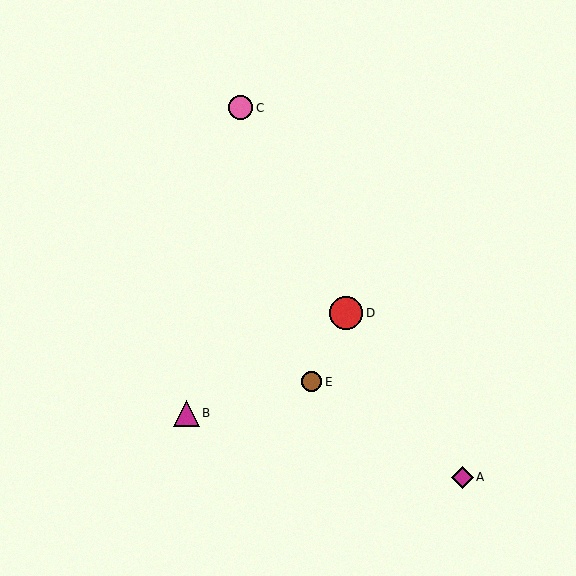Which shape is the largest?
The red circle (labeled D) is the largest.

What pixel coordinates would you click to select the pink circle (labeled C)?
Click at (241, 108) to select the pink circle C.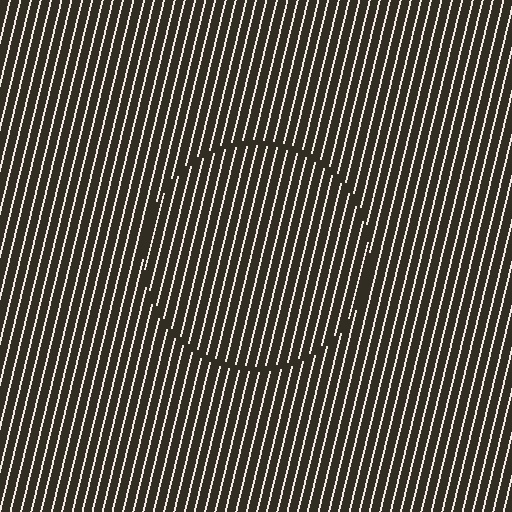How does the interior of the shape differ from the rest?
The interior of the shape contains the same grating, shifted by half a period — the contour is defined by the phase discontinuity where line-ends from the inner and outer gratings abut.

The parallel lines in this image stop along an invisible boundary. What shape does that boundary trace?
An illusory circle. The interior of the shape contains the same grating, shifted by half a period — the contour is defined by the phase discontinuity where line-ends from the inner and outer gratings abut.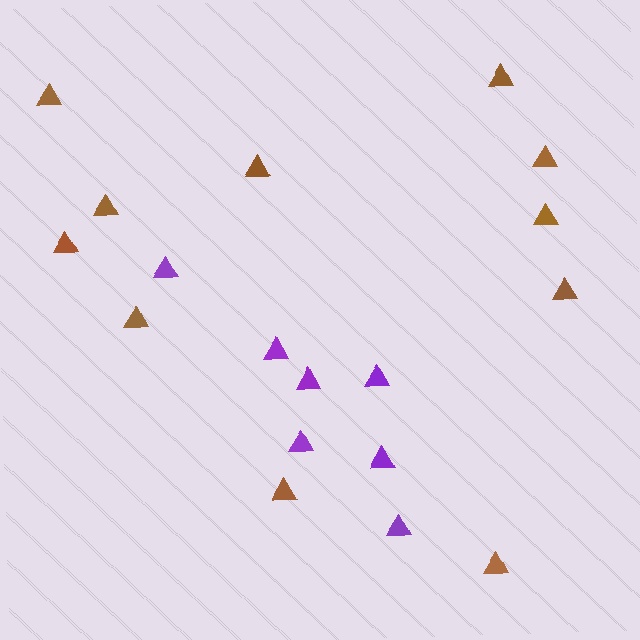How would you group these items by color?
There are 2 groups: one group of brown triangles (11) and one group of purple triangles (7).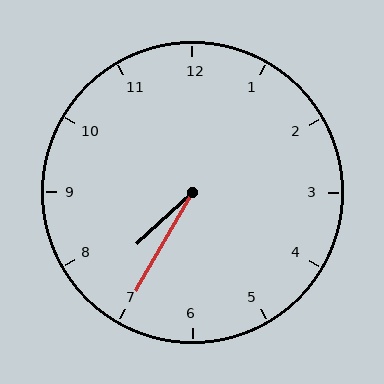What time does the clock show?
7:35.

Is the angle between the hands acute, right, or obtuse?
It is acute.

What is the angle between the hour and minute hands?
Approximately 18 degrees.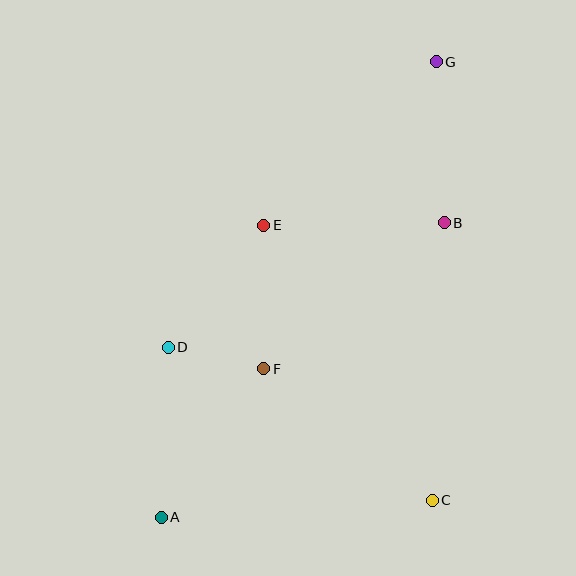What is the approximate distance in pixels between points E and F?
The distance between E and F is approximately 143 pixels.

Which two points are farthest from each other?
Points A and G are farthest from each other.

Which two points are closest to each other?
Points D and F are closest to each other.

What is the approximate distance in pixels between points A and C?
The distance between A and C is approximately 272 pixels.